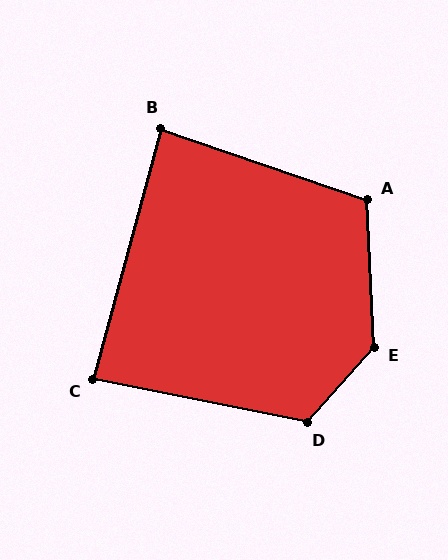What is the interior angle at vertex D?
Approximately 121 degrees (obtuse).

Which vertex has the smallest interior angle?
B, at approximately 86 degrees.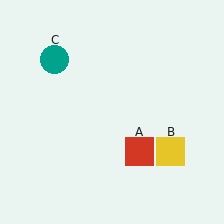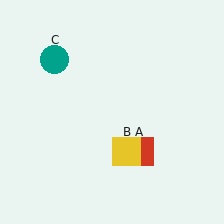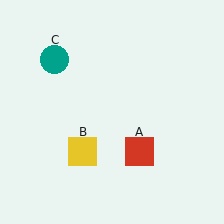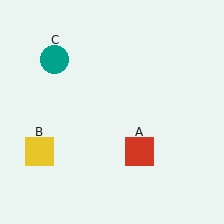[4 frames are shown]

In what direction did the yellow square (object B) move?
The yellow square (object B) moved left.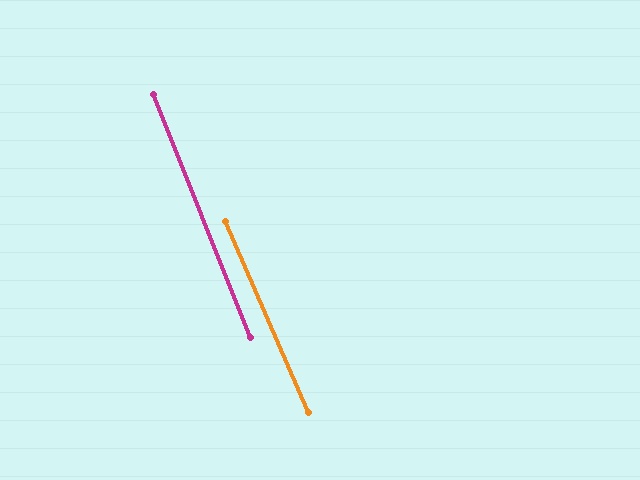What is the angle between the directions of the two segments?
Approximately 2 degrees.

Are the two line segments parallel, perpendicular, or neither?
Parallel — their directions differ by only 1.8°.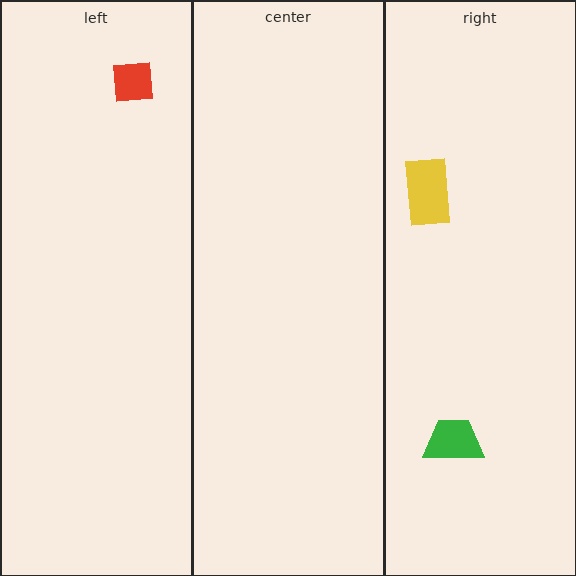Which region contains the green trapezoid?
The right region.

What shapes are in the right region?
The green trapezoid, the yellow rectangle.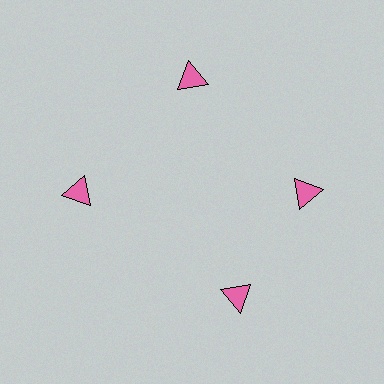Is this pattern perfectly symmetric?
No. The 4 pink triangles are arranged in a ring, but one element near the 6 o'clock position is rotated out of alignment along the ring, breaking the 4-fold rotational symmetry.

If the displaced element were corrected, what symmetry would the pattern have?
It would have 4-fold rotational symmetry — the pattern would map onto itself every 90 degrees.